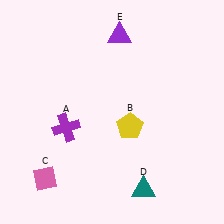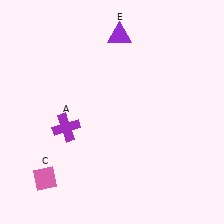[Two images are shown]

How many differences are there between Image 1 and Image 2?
There are 2 differences between the two images.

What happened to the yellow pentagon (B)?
The yellow pentagon (B) was removed in Image 2. It was in the bottom-right area of Image 1.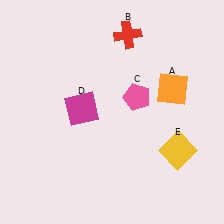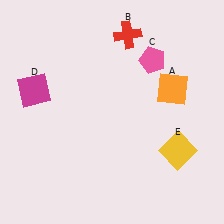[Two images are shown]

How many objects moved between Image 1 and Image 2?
2 objects moved between the two images.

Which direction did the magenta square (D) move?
The magenta square (D) moved left.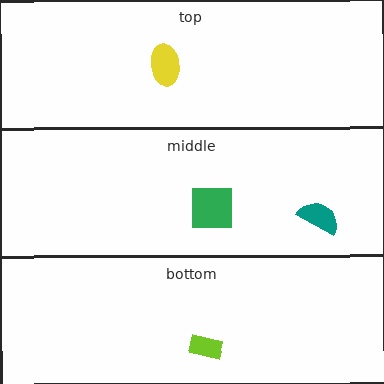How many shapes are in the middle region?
2.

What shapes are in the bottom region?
The lime rectangle.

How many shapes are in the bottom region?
1.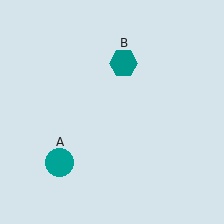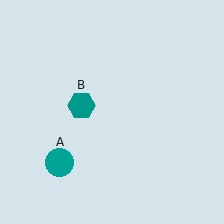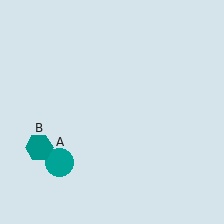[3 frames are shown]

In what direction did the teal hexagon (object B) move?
The teal hexagon (object B) moved down and to the left.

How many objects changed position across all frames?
1 object changed position: teal hexagon (object B).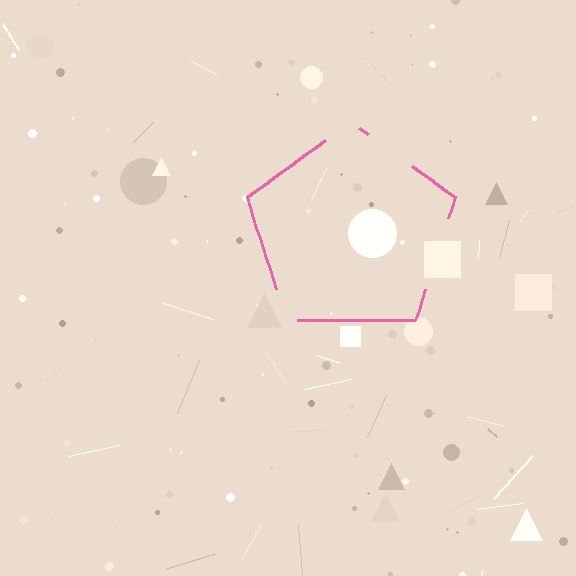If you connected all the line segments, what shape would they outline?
They would outline a pentagon.